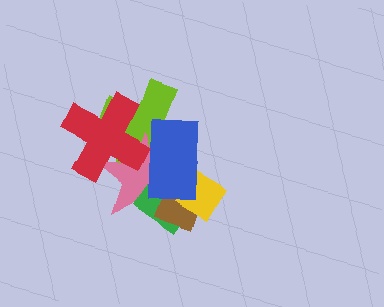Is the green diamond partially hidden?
Yes, it is partially covered by another shape.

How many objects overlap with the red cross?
3 objects overlap with the red cross.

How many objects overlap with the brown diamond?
4 objects overlap with the brown diamond.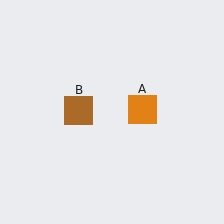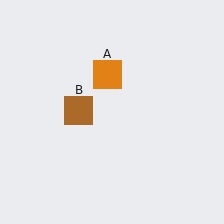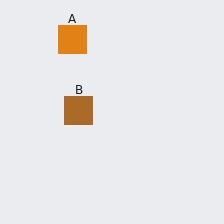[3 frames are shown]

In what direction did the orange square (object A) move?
The orange square (object A) moved up and to the left.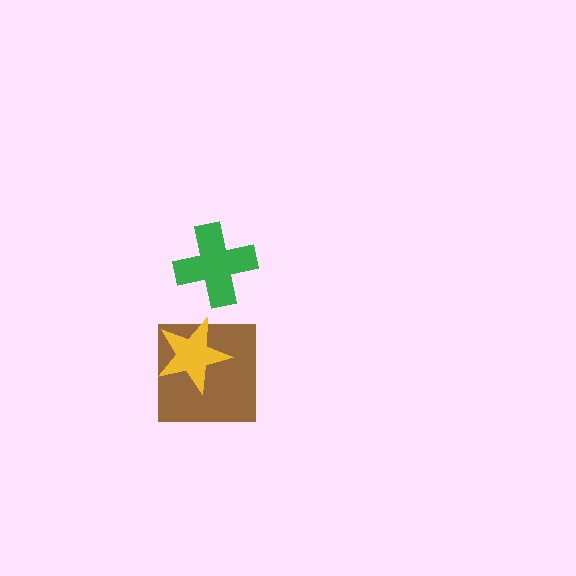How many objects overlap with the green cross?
0 objects overlap with the green cross.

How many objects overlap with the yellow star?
1 object overlaps with the yellow star.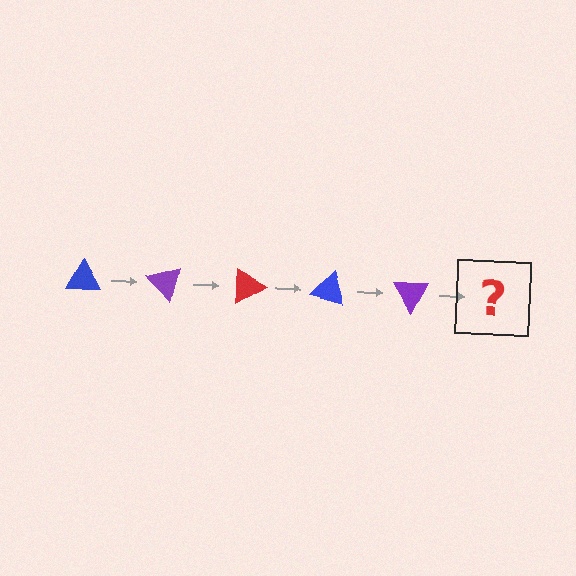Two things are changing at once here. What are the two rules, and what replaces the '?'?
The two rules are that it rotates 45 degrees each step and the color cycles through blue, purple, and red. The '?' should be a red triangle, rotated 225 degrees from the start.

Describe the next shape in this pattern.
It should be a red triangle, rotated 225 degrees from the start.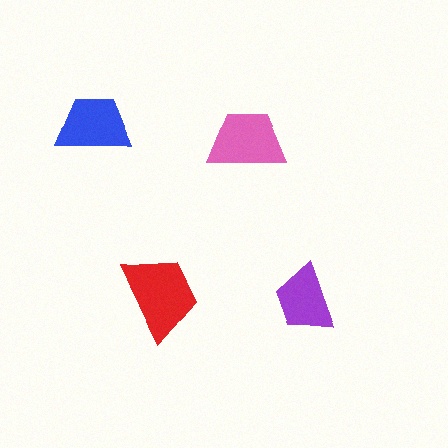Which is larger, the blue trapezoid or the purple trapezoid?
The blue one.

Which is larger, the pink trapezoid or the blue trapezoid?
The pink one.